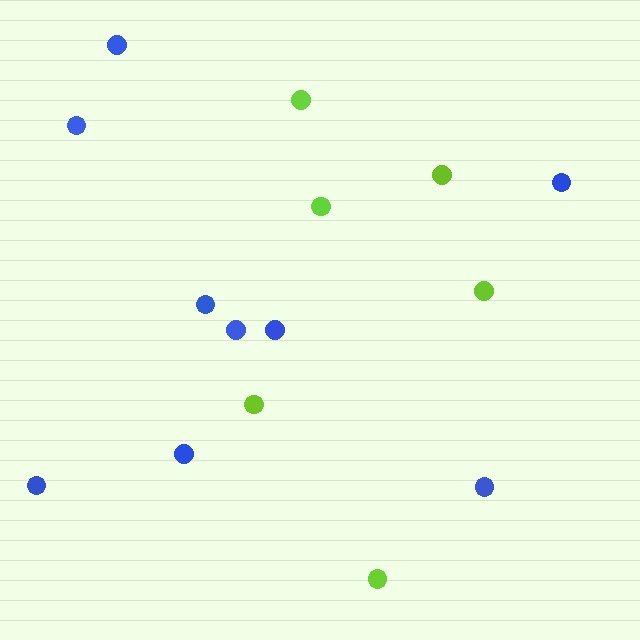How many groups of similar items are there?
There are 2 groups: one group of lime circles (6) and one group of blue circles (9).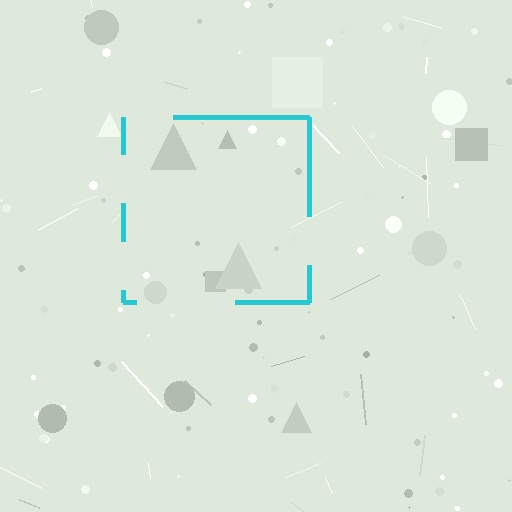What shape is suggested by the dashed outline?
The dashed outline suggests a square.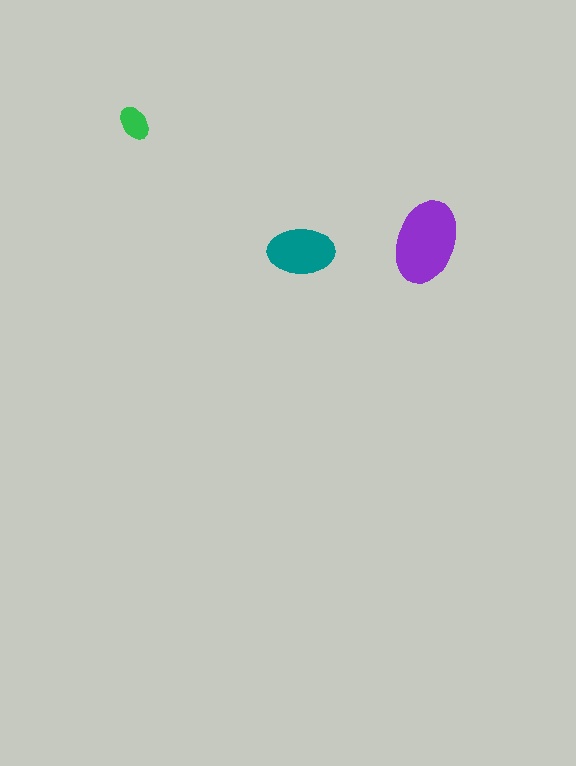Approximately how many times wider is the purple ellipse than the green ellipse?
About 2.5 times wider.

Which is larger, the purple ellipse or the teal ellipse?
The purple one.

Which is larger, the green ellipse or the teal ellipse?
The teal one.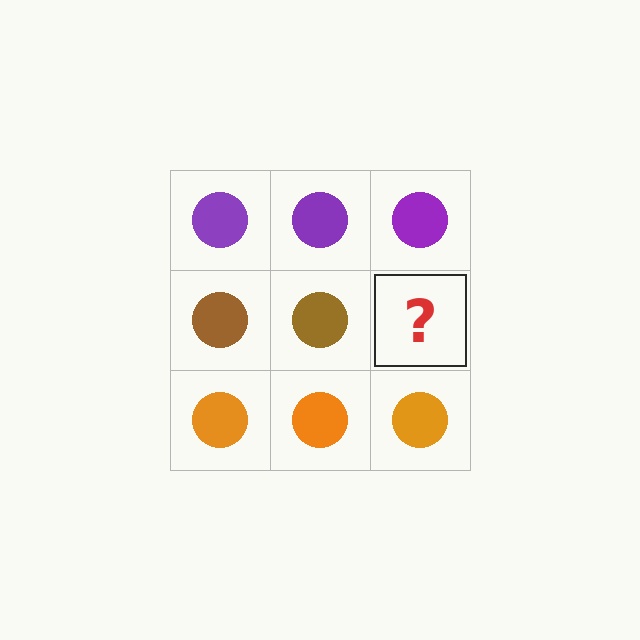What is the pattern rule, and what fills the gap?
The rule is that each row has a consistent color. The gap should be filled with a brown circle.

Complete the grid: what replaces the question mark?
The question mark should be replaced with a brown circle.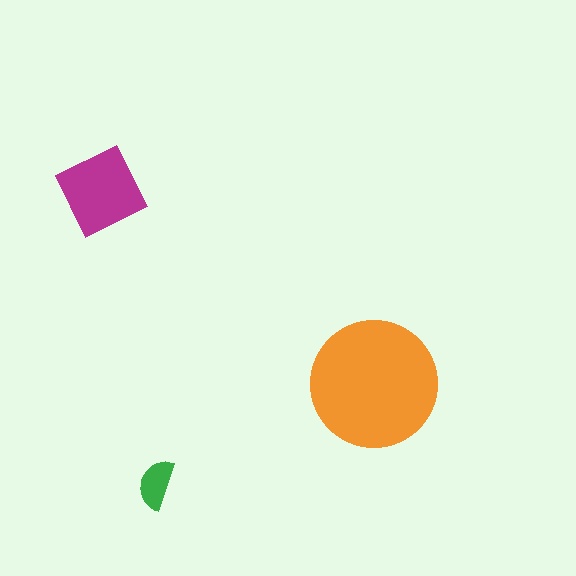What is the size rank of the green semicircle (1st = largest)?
3rd.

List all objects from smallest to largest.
The green semicircle, the magenta diamond, the orange circle.